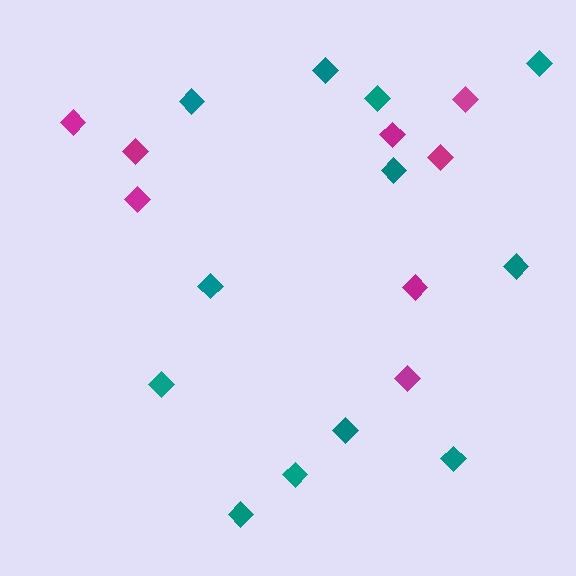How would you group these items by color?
There are 2 groups: one group of teal diamonds (12) and one group of magenta diamonds (8).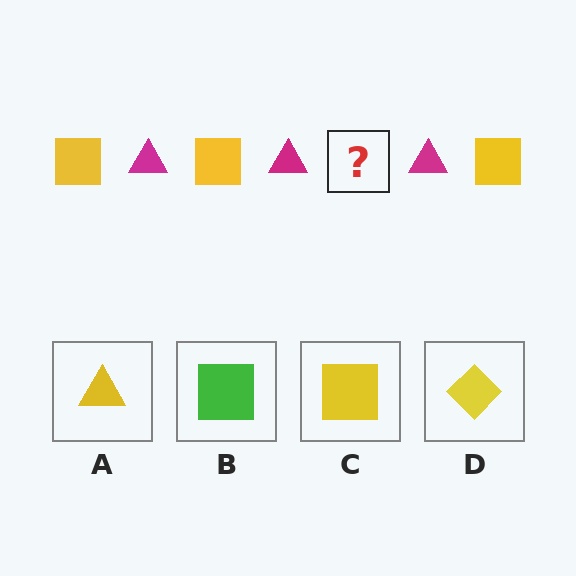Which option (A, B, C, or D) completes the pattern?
C.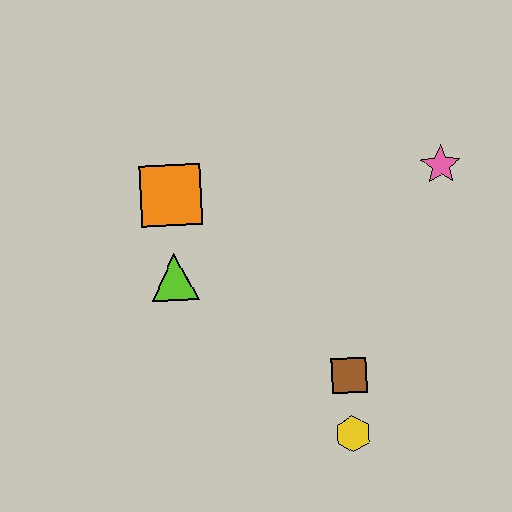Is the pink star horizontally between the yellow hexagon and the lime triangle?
No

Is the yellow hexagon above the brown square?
No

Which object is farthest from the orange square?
The yellow hexagon is farthest from the orange square.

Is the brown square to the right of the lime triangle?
Yes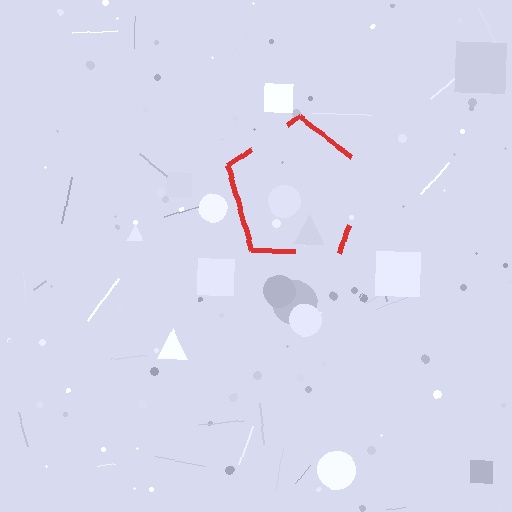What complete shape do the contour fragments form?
The contour fragments form a pentagon.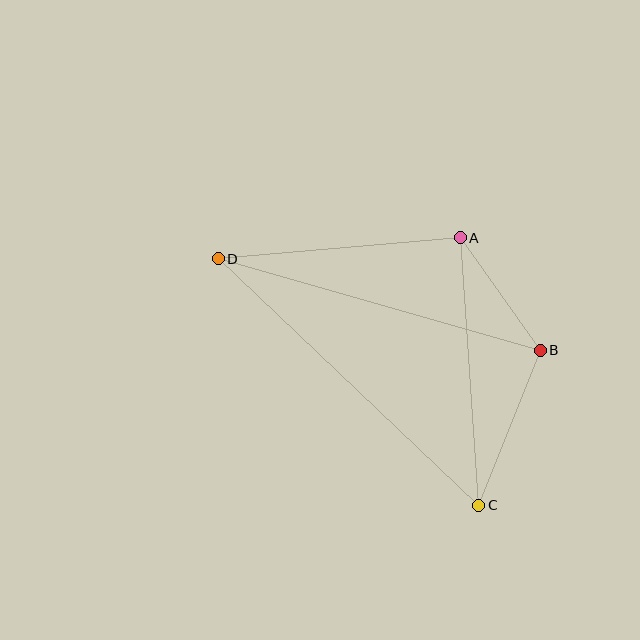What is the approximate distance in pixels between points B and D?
The distance between B and D is approximately 335 pixels.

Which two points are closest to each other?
Points A and B are closest to each other.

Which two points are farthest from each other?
Points C and D are farthest from each other.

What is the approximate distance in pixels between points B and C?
The distance between B and C is approximately 167 pixels.